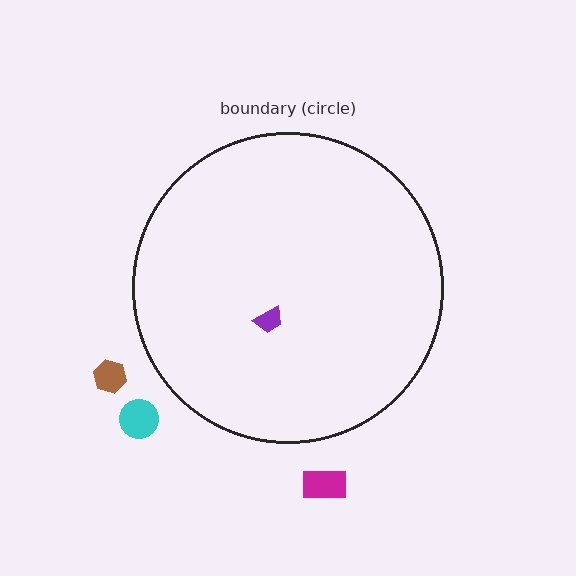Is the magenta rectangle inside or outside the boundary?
Outside.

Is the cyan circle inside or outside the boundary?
Outside.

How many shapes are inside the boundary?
1 inside, 3 outside.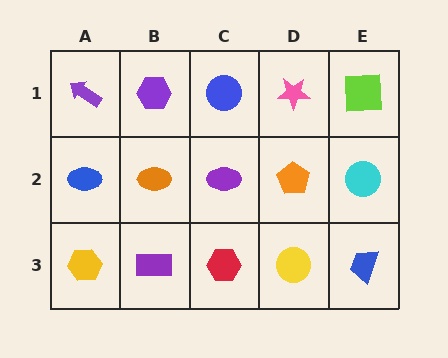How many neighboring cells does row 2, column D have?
4.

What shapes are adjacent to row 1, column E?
A cyan circle (row 2, column E), a pink star (row 1, column D).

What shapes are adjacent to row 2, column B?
A purple hexagon (row 1, column B), a purple rectangle (row 3, column B), a blue ellipse (row 2, column A), a purple ellipse (row 2, column C).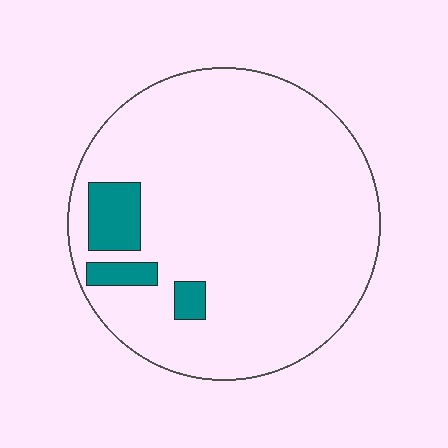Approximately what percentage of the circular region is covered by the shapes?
Approximately 10%.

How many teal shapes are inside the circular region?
3.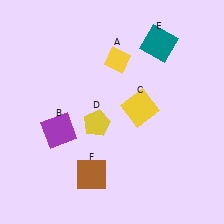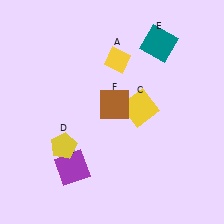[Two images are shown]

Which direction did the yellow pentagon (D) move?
The yellow pentagon (D) moved left.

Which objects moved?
The objects that moved are: the purple square (B), the yellow pentagon (D), the brown square (F).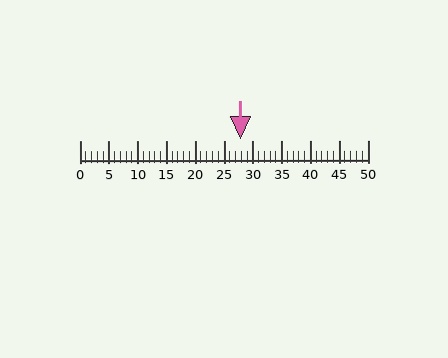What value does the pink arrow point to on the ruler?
The pink arrow points to approximately 28.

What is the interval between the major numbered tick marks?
The major tick marks are spaced 5 units apart.